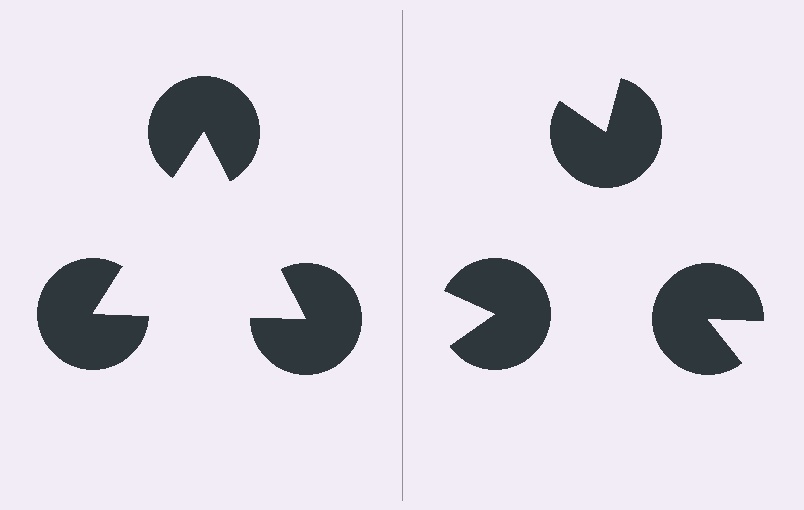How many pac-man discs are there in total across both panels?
6 — 3 on each side.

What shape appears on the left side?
An illusory triangle.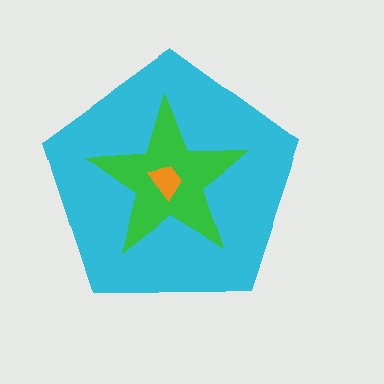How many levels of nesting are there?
3.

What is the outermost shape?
The cyan pentagon.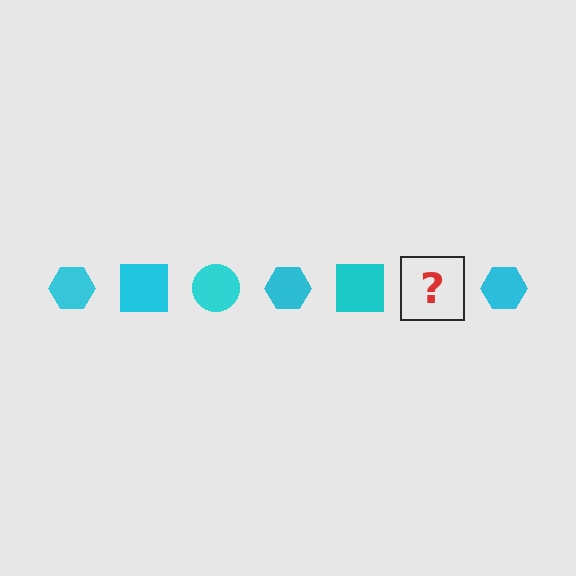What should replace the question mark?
The question mark should be replaced with a cyan circle.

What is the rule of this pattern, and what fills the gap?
The rule is that the pattern cycles through hexagon, square, circle shapes in cyan. The gap should be filled with a cyan circle.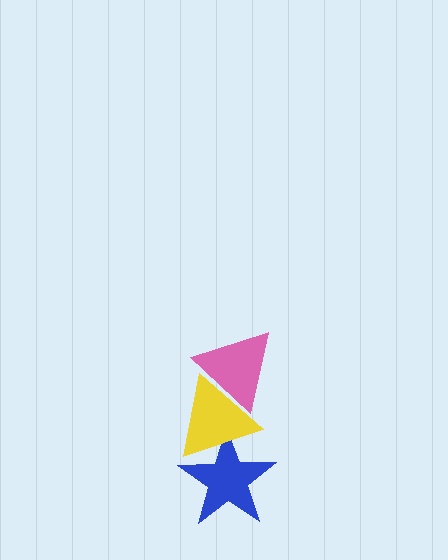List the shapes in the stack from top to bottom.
From top to bottom: the pink triangle, the yellow triangle, the blue star.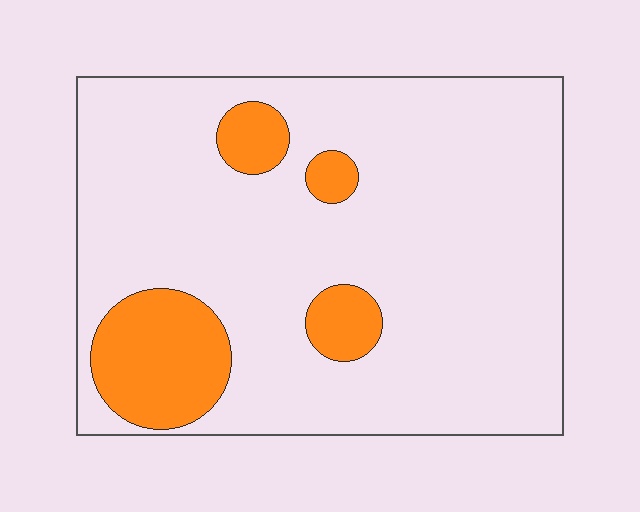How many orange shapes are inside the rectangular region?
4.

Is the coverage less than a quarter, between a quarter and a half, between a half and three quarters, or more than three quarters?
Less than a quarter.